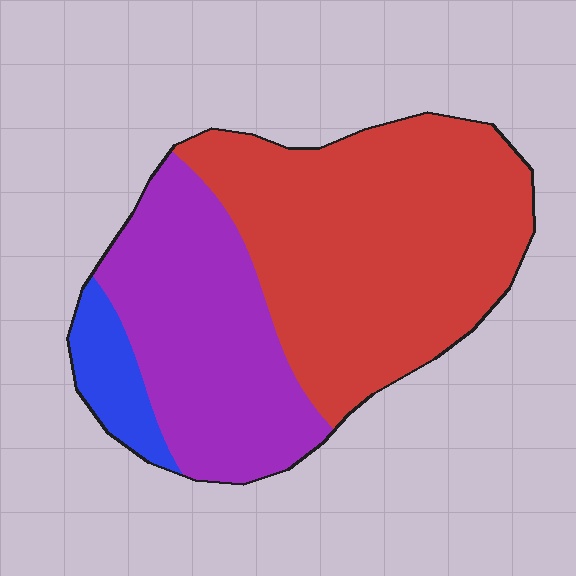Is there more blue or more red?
Red.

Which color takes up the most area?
Red, at roughly 55%.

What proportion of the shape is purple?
Purple covers roughly 35% of the shape.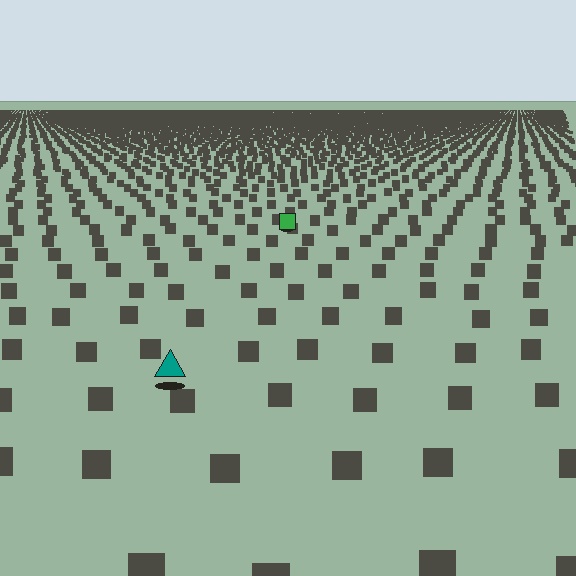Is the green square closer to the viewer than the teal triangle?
No. The teal triangle is closer — you can tell from the texture gradient: the ground texture is coarser near it.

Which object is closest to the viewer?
The teal triangle is closest. The texture marks near it are larger and more spread out.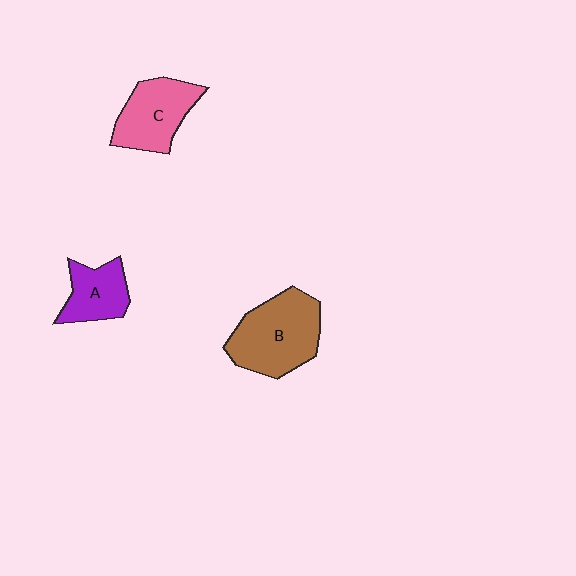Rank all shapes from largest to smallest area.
From largest to smallest: B (brown), C (pink), A (purple).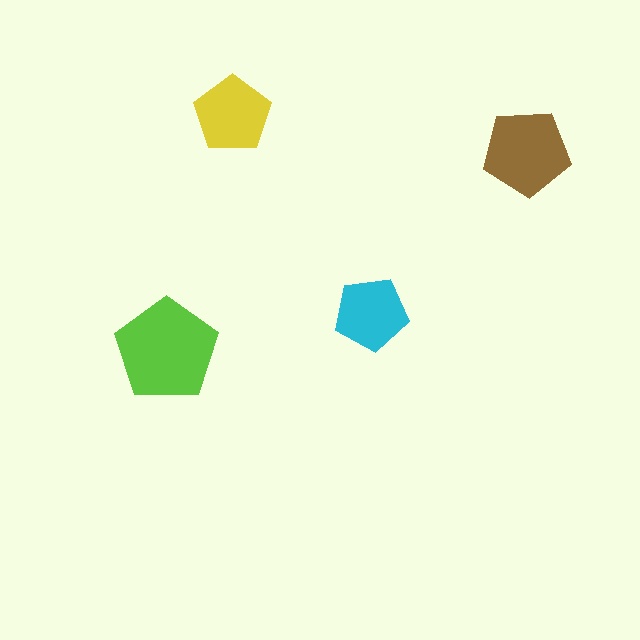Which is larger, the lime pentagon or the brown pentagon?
The lime one.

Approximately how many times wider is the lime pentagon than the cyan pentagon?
About 1.5 times wider.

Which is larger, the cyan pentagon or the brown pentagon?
The brown one.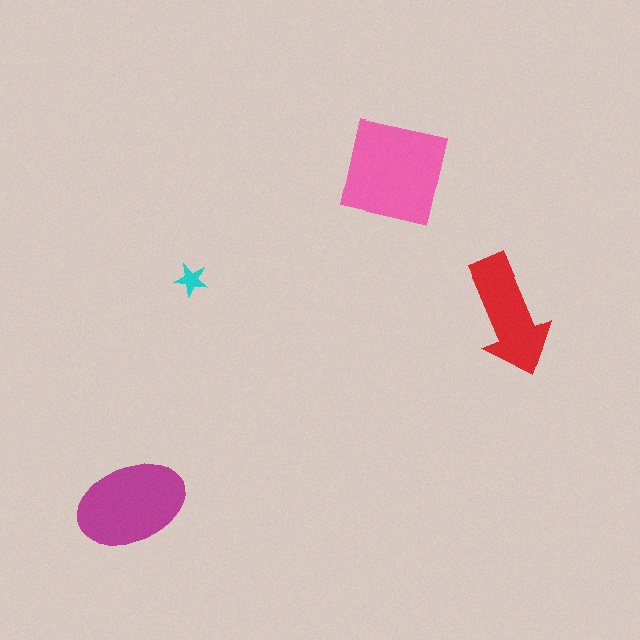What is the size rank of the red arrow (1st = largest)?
3rd.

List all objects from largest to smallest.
The pink square, the magenta ellipse, the red arrow, the cyan star.